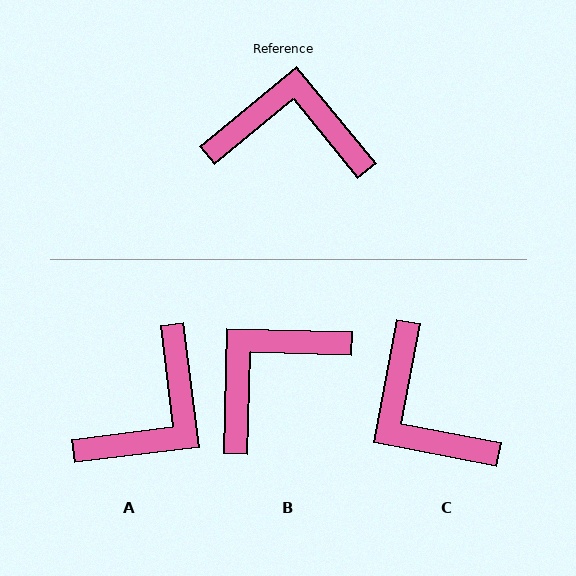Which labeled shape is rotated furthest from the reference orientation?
C, about 130 degrees away.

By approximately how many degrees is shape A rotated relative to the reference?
Approximately 122 degrees clockwise.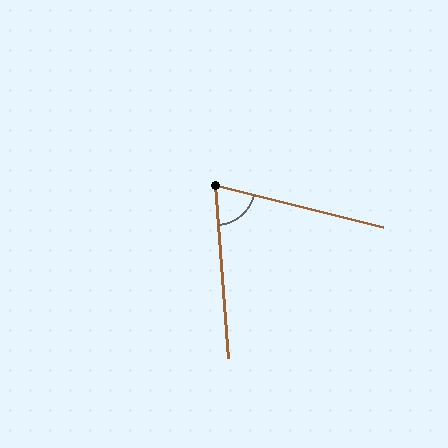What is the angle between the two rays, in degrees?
Approximately 72 degrees.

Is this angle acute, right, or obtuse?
It is acute.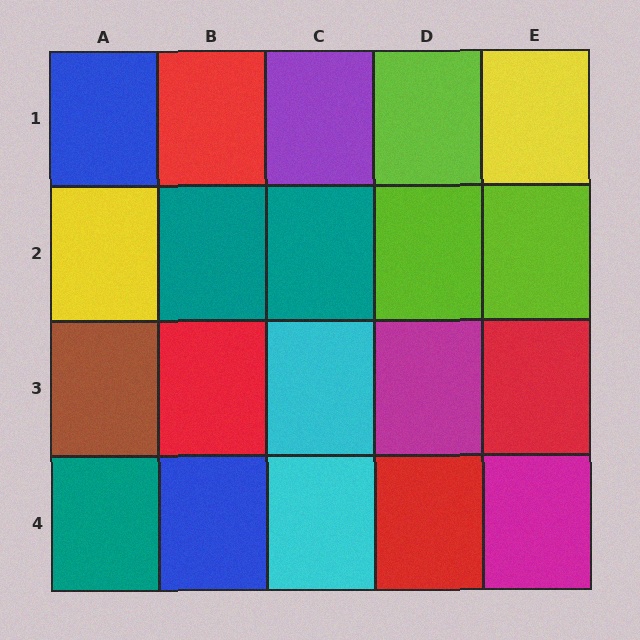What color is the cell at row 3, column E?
Red.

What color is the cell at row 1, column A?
Blue.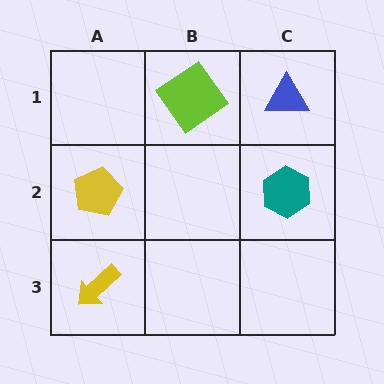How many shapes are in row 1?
2 shapes.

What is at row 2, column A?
A yellow pentagon.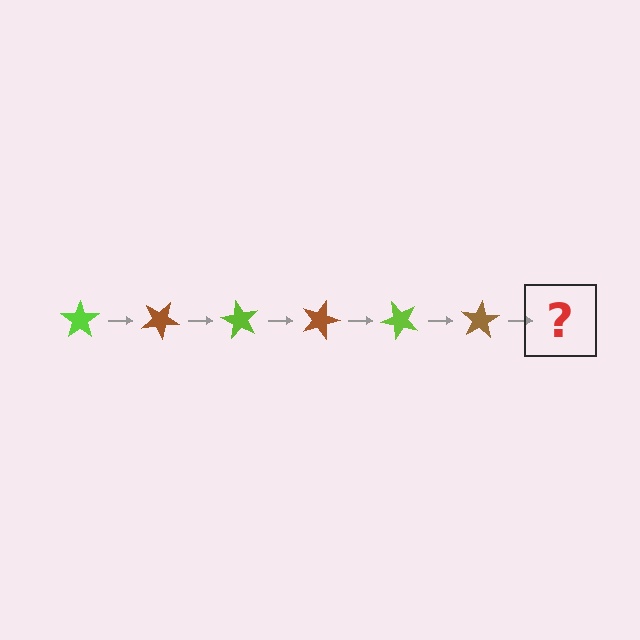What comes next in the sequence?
The next element should be a lime star, rotated 180 degrees from the start.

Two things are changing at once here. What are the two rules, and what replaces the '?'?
The two rules are that it rotates 30 degrees each step and the color cycles through lime and brown. The '?' should be a lime star, rotated 180 degrees from the start.